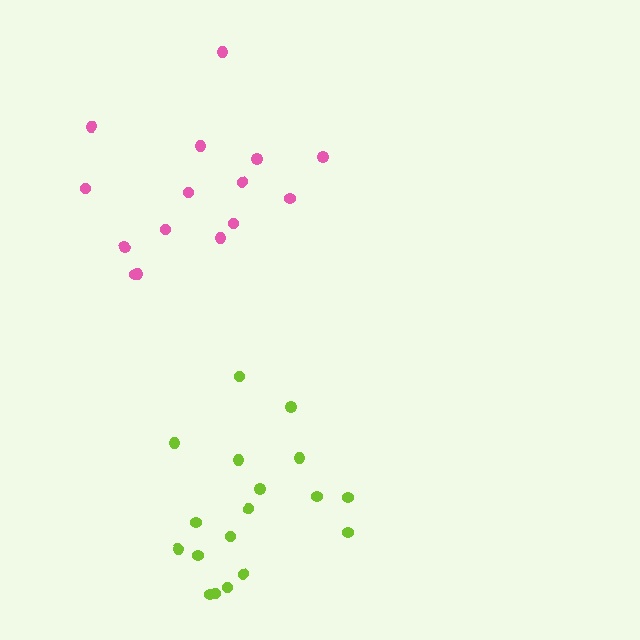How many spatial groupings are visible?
There are 2 spatial groupings.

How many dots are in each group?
Group 1: 15 dots, Group 2: 18 dots (33 total).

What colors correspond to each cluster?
The clusters are colored: pink, lime.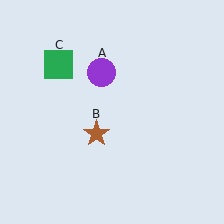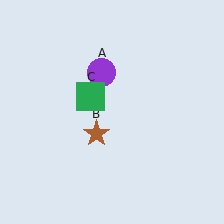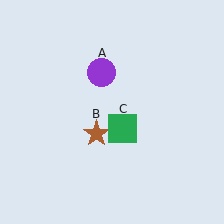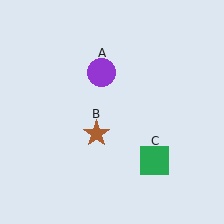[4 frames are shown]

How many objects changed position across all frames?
1 object changed position: green square (object C).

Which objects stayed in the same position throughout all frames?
Purple circle (object A) and brown star (object B) remained stationary.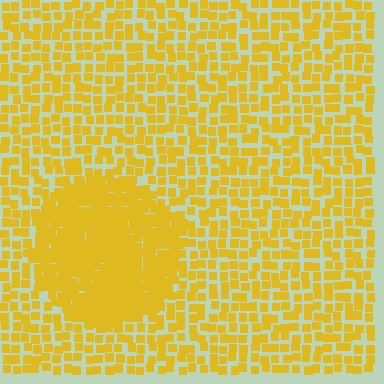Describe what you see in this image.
The image contains small yellow elements arranged at two different densities. A circle-shaped region is visible where the elements are more densely packed than the surrounding area.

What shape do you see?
I see a circle.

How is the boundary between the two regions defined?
The boundary is defined by a change in element density (approximately 2.1x ratio). All elements are the same color, size, and shape.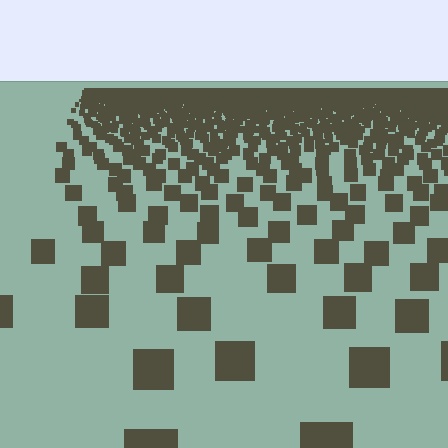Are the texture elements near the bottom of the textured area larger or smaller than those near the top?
Larger. Near the bottom, elements are closer to the viewer and appear at a bigger on-screen size.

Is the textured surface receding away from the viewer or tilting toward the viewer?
The surface is receding away from the viewer. Texture elements get smaller and denser toward the top.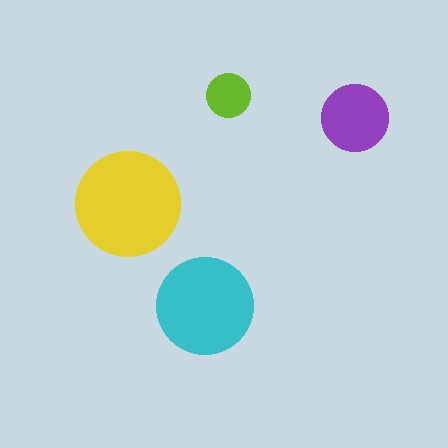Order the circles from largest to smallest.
the yellow one, the cyan one, the purple one, the lime one.